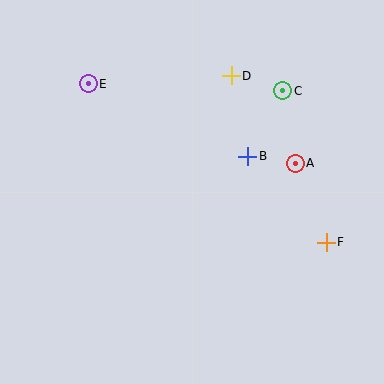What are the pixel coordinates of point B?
Point B is at (248, 156).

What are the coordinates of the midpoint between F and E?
The midpoint between F and E is at (207, 163).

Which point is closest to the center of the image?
Point B at (248, 156) is closest to the center.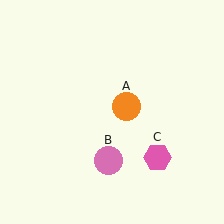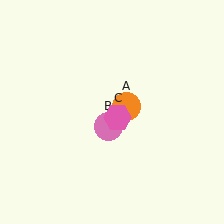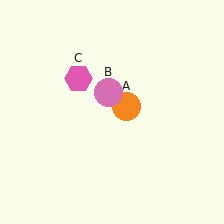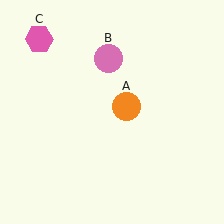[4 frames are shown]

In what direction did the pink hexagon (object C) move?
The pink hexagon (object C) moved up and to the left.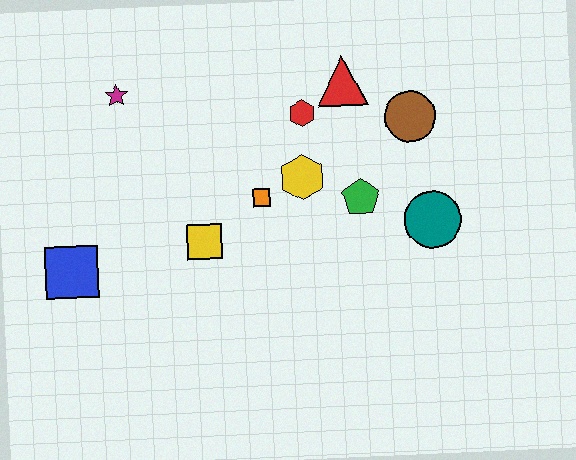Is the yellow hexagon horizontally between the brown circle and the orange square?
Yes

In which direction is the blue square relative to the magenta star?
The blue square is below the magenta star.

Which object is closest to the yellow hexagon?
The orange square is closest to the yellow hexagon.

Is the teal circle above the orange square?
No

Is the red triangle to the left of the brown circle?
Yes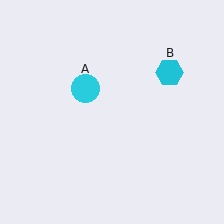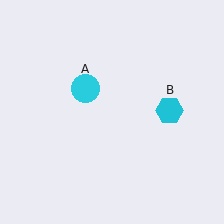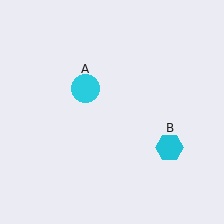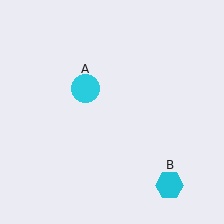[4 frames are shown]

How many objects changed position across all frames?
1 object changed position: cyan hexagon (object B).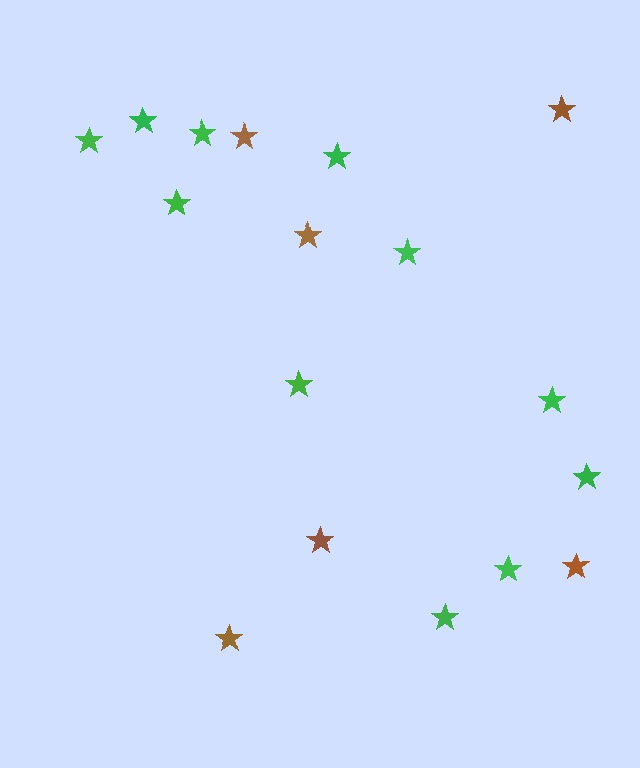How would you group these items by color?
There are 2 groups: one group of green stars (11) and one group of brown stars (6).